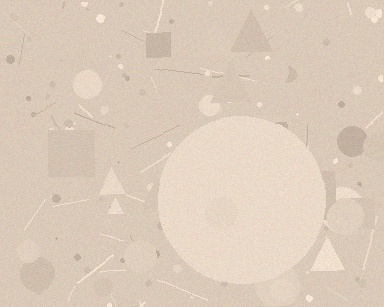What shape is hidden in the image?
A circle is hidden in the image.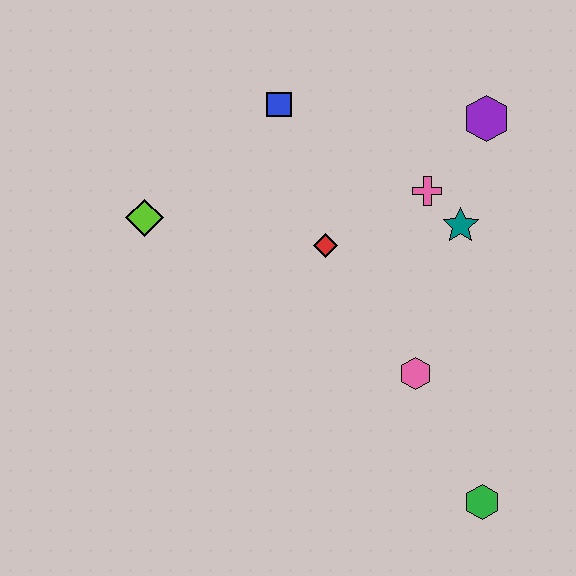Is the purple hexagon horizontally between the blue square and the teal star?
No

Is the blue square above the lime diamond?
Yes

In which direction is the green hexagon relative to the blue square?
The green hexagon is below the blue square.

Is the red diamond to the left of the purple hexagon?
Yes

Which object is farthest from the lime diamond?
The green hexagon is farthest from the lime diamond.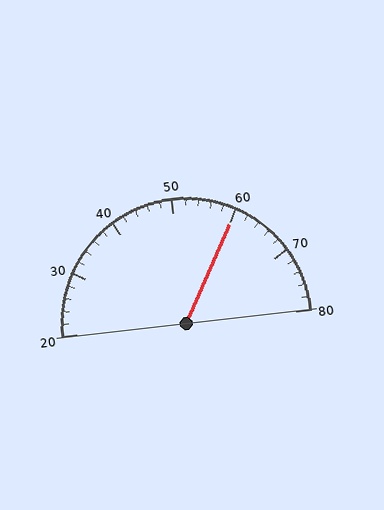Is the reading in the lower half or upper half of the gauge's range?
The reading is in the upper half of the range (20 to 80).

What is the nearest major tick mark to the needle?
The nearest major tick mark is 60.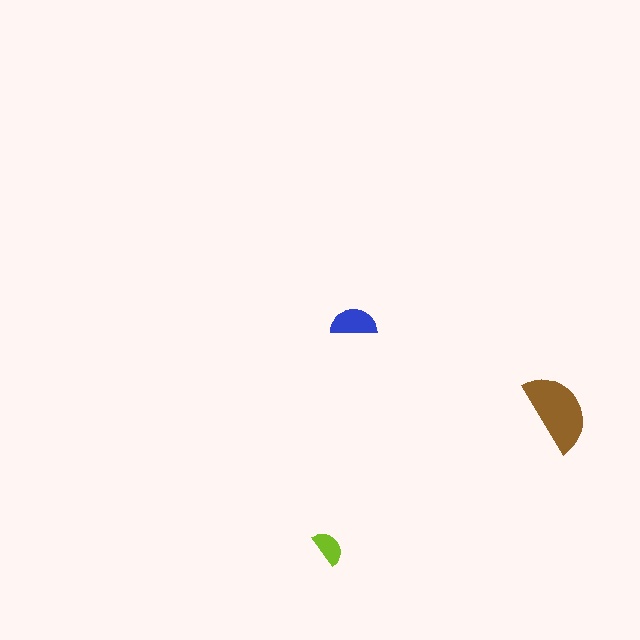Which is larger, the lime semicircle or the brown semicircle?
The brown one.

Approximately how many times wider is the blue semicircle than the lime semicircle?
About 1.5 times wider.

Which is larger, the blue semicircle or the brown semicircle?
The brown one.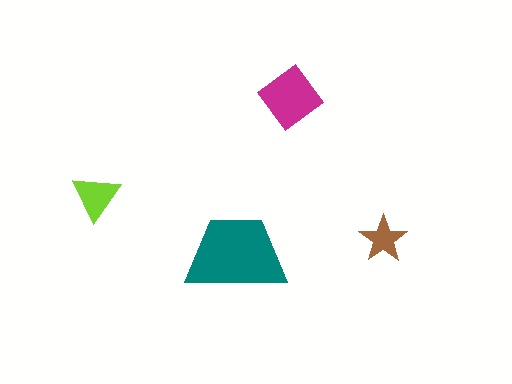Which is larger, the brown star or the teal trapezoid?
The teal trapezoid.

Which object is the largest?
The teal trapezoid.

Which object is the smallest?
The brown star.